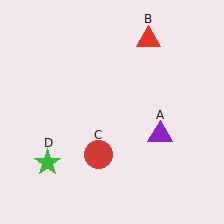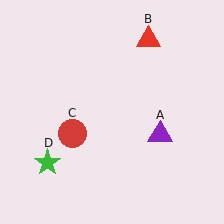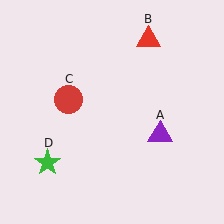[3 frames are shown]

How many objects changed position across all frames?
1 object changed position: red circle (object C).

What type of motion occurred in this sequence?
The red circle (object C) rotated clockwise around the center of the scene.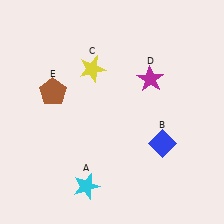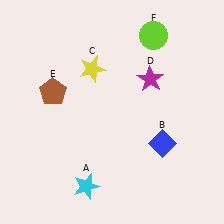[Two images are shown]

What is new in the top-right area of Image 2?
A lime circle (F) was added in the top-right area of Image 2.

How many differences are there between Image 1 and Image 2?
There is 1 difference between the two images.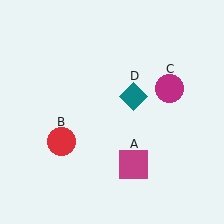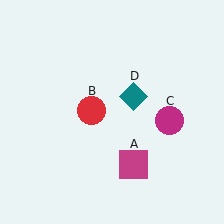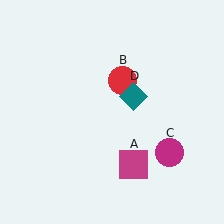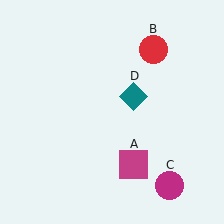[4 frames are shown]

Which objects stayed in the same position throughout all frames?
Magenta square (object A) and teal diamond (object D) remained stationary.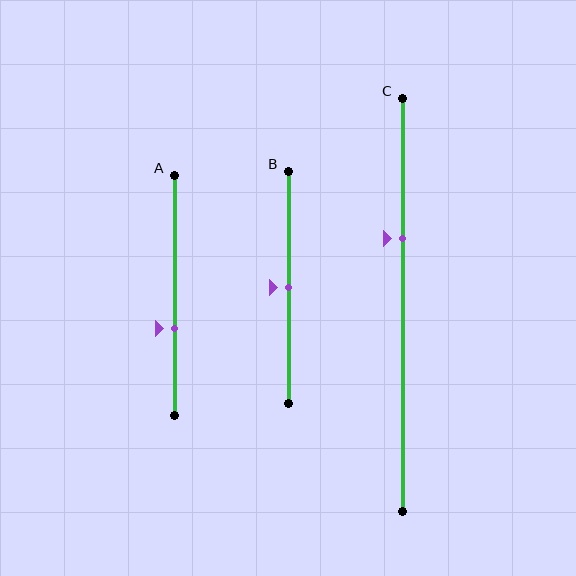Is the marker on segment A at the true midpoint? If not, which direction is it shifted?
No, the marker on segment A is shifted downward by about 14% of the segment length.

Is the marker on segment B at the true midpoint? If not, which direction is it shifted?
Yes, the marker on segment B is at the true midpoint.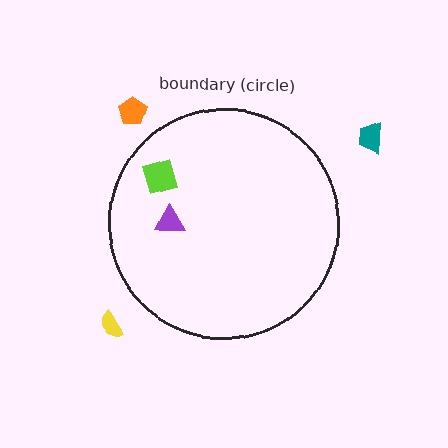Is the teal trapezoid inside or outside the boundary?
Outside.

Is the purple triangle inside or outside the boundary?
Inside.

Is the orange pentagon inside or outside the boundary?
Outside.